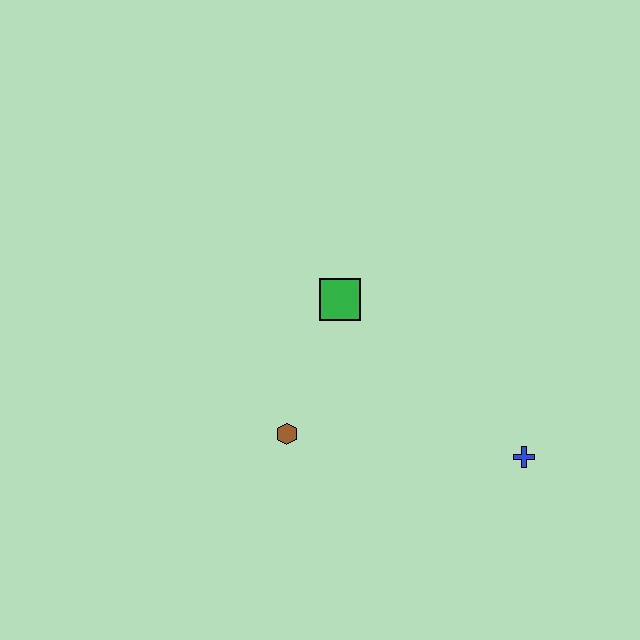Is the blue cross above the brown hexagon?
No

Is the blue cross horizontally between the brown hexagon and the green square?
No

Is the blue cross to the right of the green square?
Yes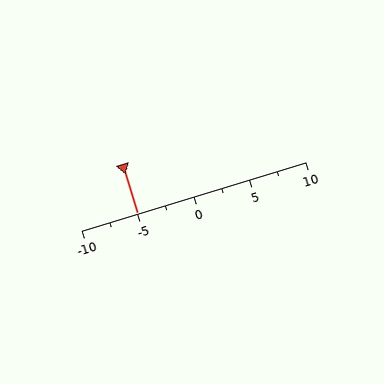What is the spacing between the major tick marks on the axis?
The major ticks are spaced 5 apart.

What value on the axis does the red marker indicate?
The marker indicates approximately -5.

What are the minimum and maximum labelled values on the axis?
The axis runs from -10 to 10.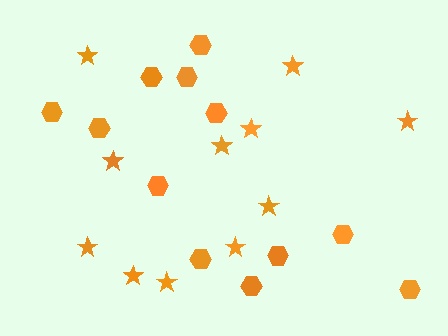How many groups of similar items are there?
There are 2 groups: one group of stars (11) and one group of hexagons (12).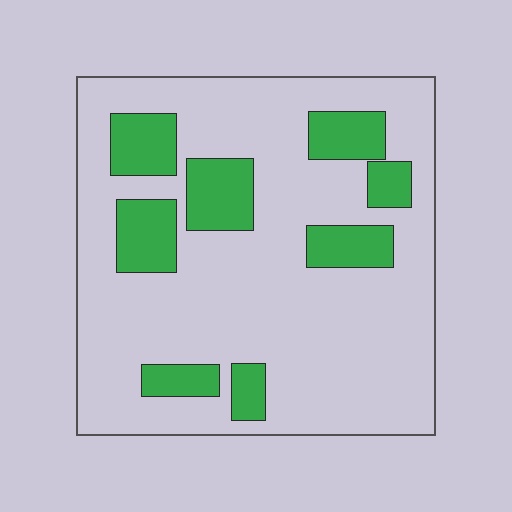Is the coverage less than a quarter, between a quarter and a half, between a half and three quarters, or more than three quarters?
Less than a quarter.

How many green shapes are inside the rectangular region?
8.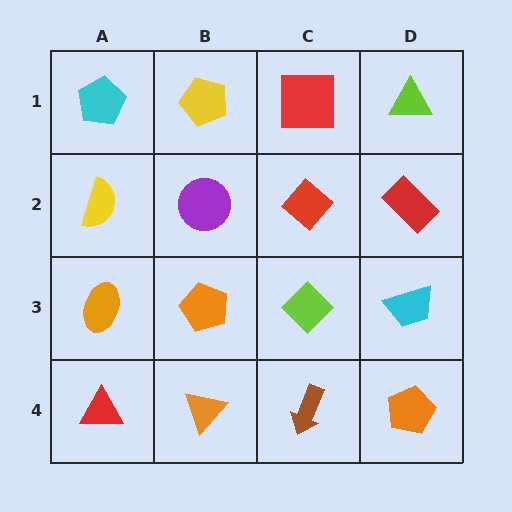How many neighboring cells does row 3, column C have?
4.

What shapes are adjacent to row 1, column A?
A yellow semicircle (row 2, column A), a yellow pentagon (row 1, column B).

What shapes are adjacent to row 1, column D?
A red rectangle (row 2, column D), a red square (row 1, column C).